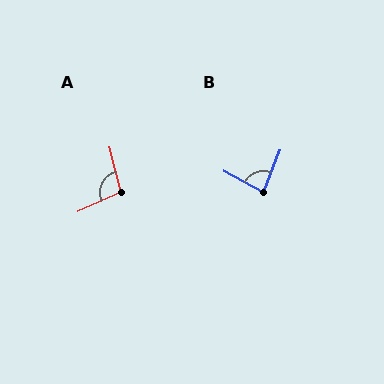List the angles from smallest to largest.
B (83°), A (100°).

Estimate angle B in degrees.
Approximately 83 degrees.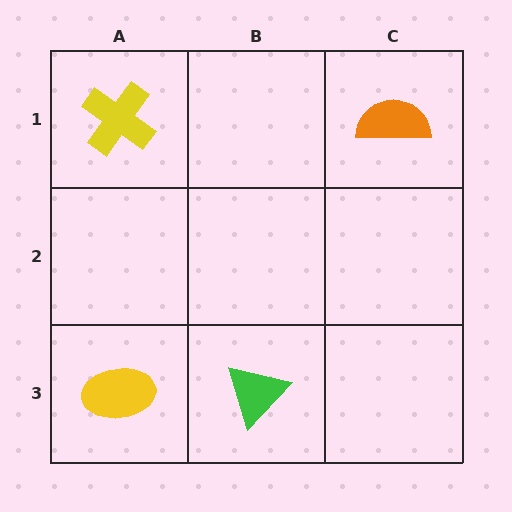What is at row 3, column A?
A yellow ellipse.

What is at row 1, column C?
An orange semicircle.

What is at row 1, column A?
A yellow cross.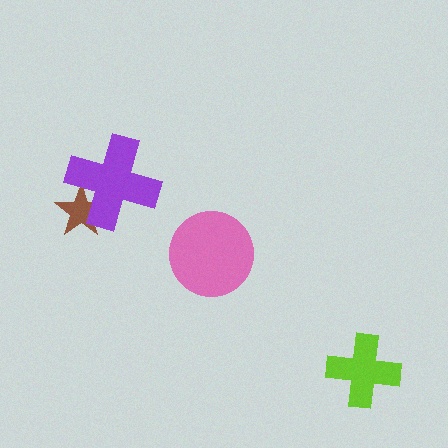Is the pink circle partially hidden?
No, no other shape covers it.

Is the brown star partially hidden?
Yes, it is partially covered by another shape.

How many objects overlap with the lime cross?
0 objects overlap with the lime cross.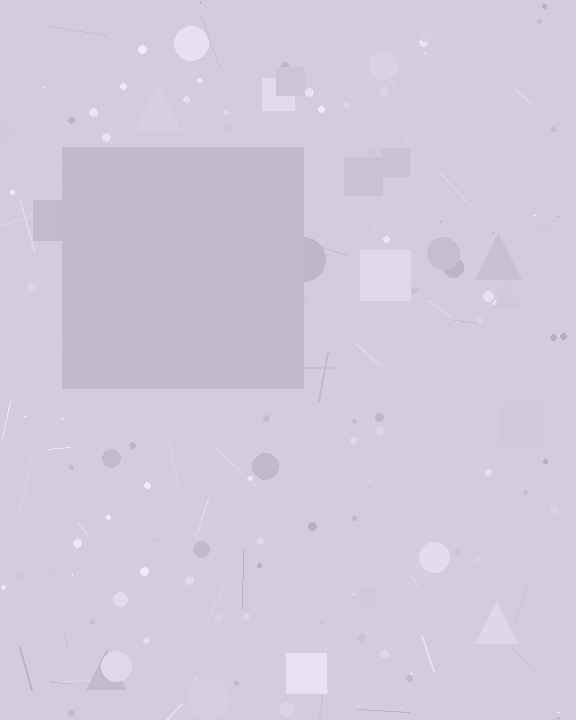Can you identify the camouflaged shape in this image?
The camouflaged shape is a square.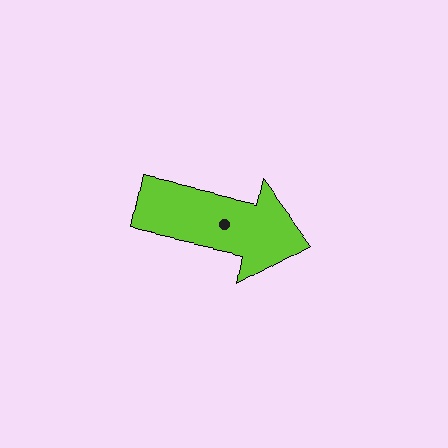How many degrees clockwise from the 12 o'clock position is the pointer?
Approximately 102 degrees.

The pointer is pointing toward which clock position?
Roughly 3 o'clock.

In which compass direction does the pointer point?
East.